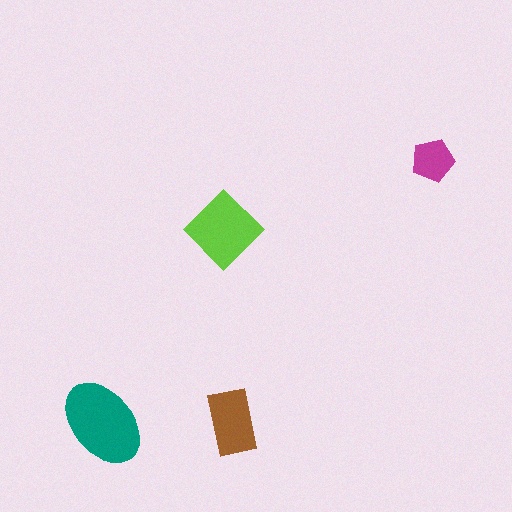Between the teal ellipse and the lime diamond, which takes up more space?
The teal ellipse.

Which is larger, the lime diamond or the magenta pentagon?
The lime diamond.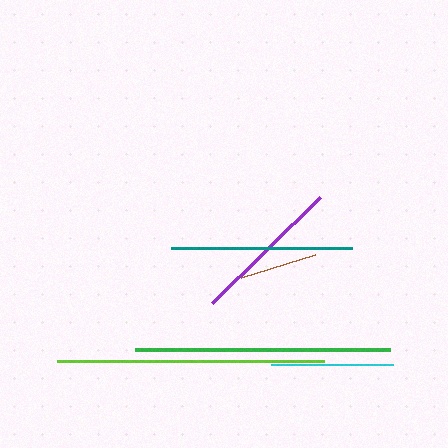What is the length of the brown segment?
The brown segment is approximately 77 pixels long.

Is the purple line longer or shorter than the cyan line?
The purple line is longer than the cyan line.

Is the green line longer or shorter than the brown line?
The green line is longer than the brown line.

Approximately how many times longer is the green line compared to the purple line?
The green line is approximately 1.7 times the length of the purple line.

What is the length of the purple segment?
The purple segment is approximately 151 pixels long.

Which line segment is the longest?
The lime line is the longest at approximately 266 pixels.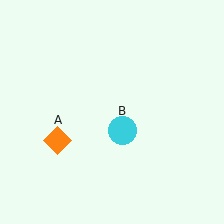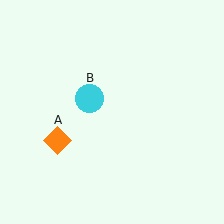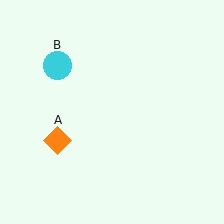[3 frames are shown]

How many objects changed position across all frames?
1 object changed position: cyan circle (object B).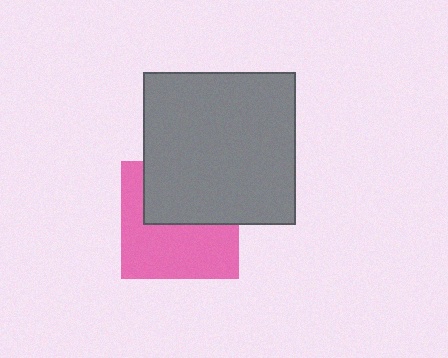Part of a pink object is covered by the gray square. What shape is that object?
It is a square.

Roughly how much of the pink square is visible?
About half of it is visible (roughly 56%).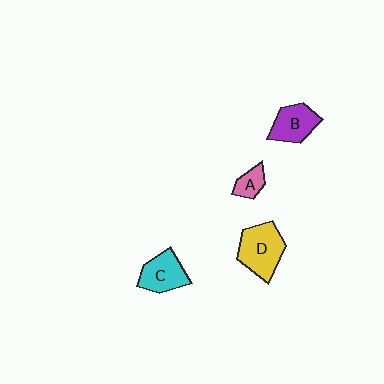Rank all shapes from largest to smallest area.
From largest to smallest: D (yellow), C (cyan), B (purple), A (pink).